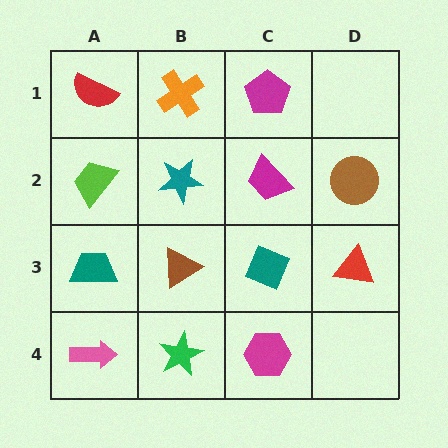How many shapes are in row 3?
4 shapes.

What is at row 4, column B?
A green star.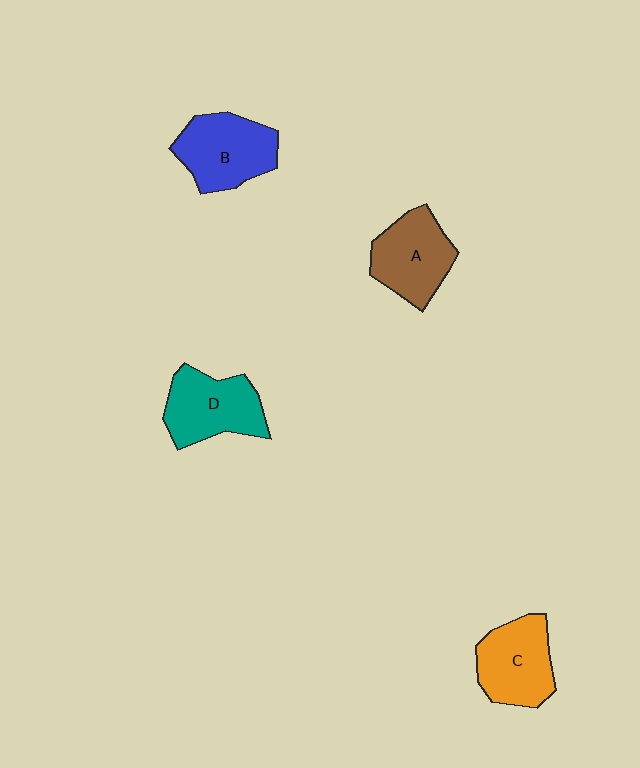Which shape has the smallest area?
Shape A (brown).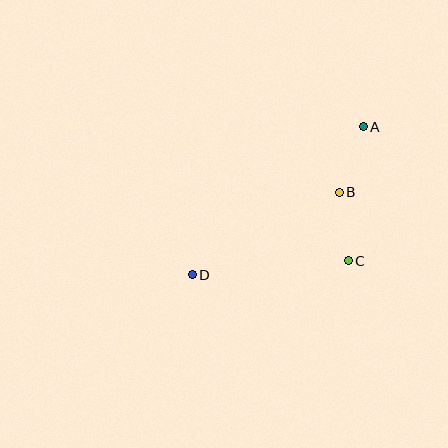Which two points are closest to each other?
Points B and C are closest to each other.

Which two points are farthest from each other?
Points A and D are farthest from each other.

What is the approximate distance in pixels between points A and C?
The distance between A and C is approximately 135 pixels.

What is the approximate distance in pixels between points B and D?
The distance between B and D is approximately 169 pixels.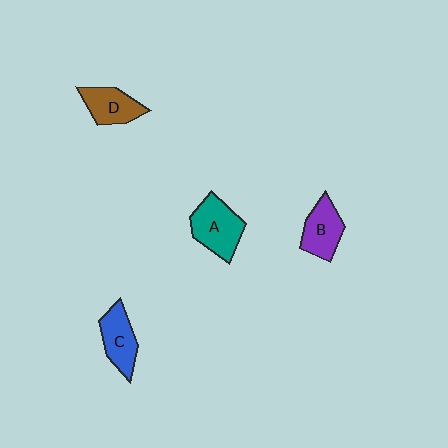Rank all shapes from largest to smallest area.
From largest to smallest: A (teal), C (blue), B (purple), D (brown).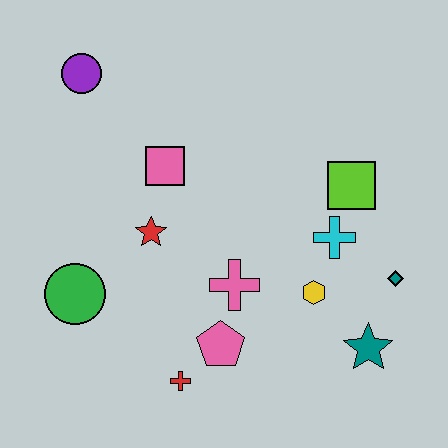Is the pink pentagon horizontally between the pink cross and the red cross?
Yes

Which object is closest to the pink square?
The red star is closest to the pink square.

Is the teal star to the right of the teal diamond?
No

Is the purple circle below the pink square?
No